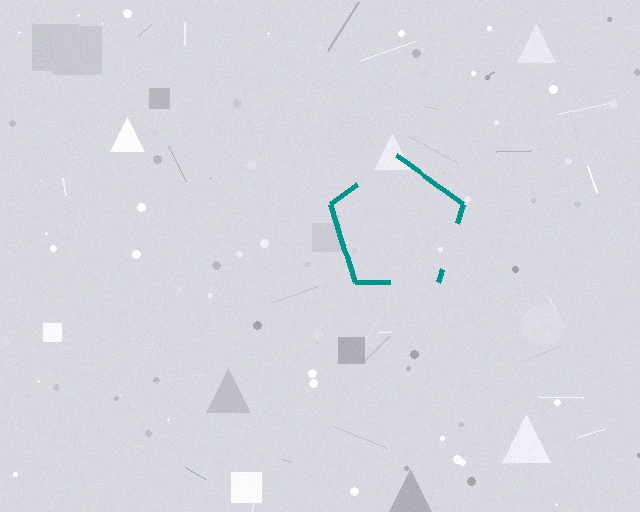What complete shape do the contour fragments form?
The contour fragments form a pentagon.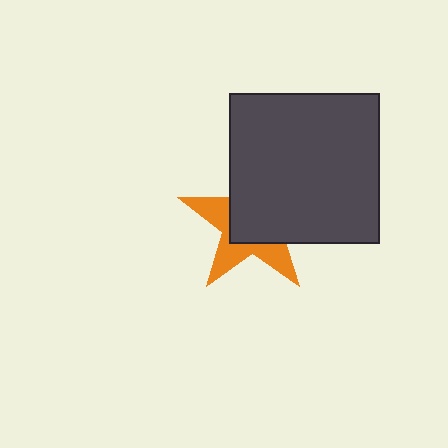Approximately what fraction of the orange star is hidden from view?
Roughly 58% of the orange star is hidden behind the dark gray square.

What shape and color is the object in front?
The object in front is a dark gray square.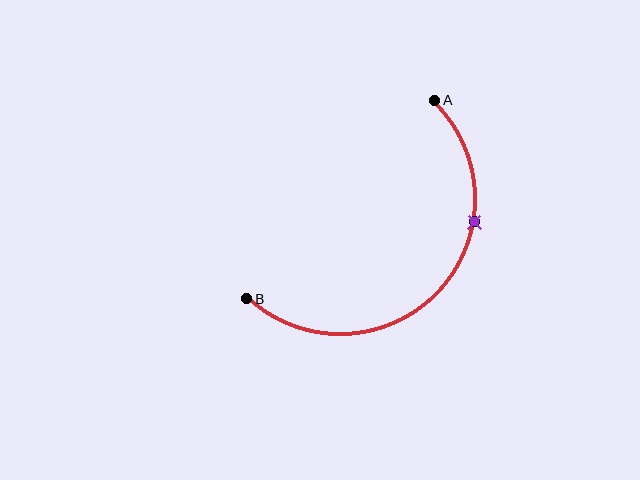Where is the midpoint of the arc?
The arc midpoint is the point on the curve farthest from the straight line joining A and B. It sits below and to the right of that line.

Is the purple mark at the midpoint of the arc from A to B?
No. The purple mark lies on the arc but is closer to endpoint A. The arc midpoint would be at the point on the curve equidistant along the arc from both A and B.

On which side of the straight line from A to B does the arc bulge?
The arc bulges below and to the right of the straight line connecting A and B.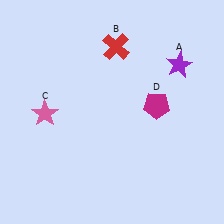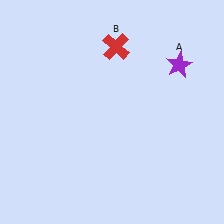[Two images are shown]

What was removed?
The magenta pentagon (D), the pink star (C) were removed in Image 2.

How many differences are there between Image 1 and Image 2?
There are 2 differences between the two images.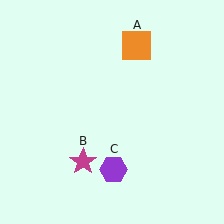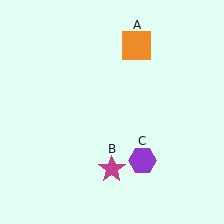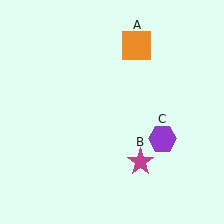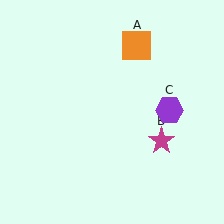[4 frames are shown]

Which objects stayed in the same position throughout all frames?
Orange square (object A) remained stationary.